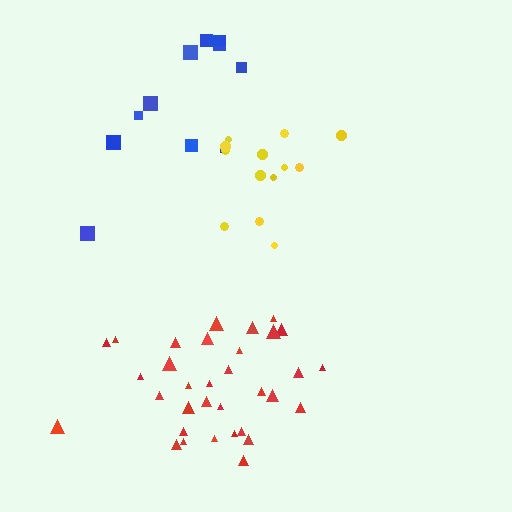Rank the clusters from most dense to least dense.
yellow, red, blue.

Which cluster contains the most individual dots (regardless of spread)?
Red (33).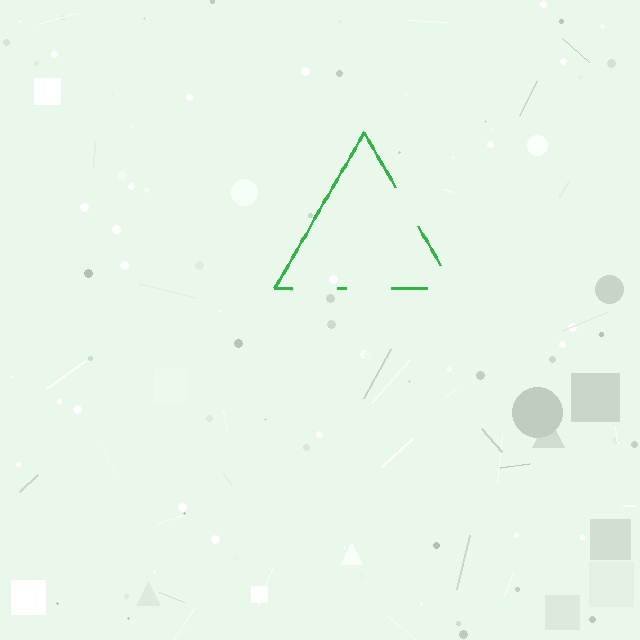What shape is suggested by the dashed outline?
The dashed outline suggests a triangle.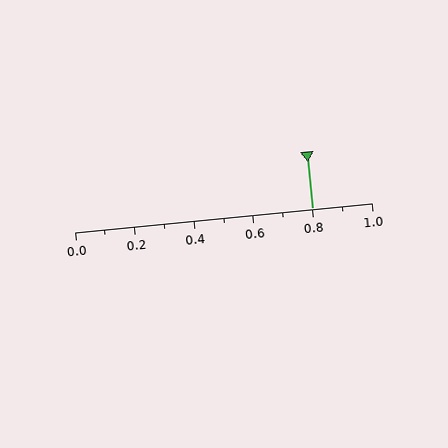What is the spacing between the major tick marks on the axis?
The major ticks are spaced 0.2 apart.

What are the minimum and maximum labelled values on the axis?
The axis runs from 0.0 to 1.0.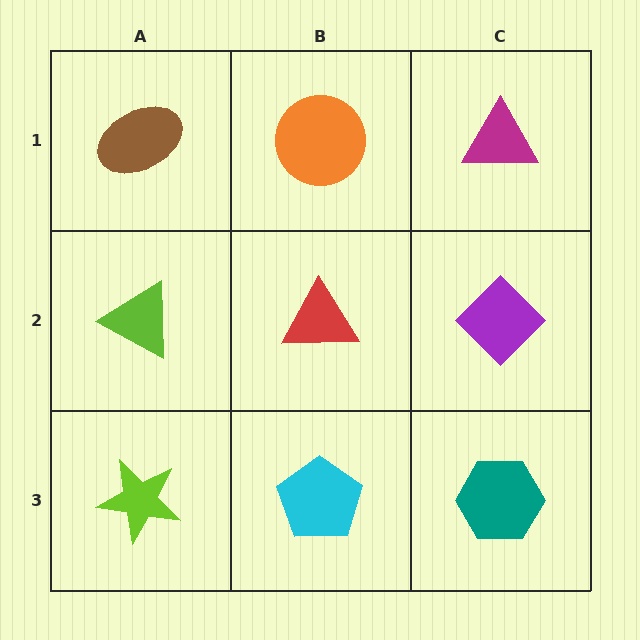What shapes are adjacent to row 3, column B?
A red triangle (row 2, column B), a lime star (row 3, column A), a teal hexagon (row 3, column C).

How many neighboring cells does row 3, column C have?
2.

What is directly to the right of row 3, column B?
A teal hexagon.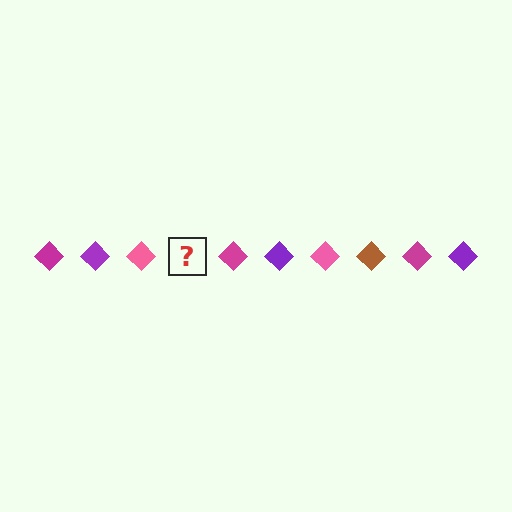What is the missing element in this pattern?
The missing element is a brown diamond.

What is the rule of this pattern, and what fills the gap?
The rule is that the pattern cycles through magenta, purple, pink, brown diamonds. The gap should be filled with a brown diamond.